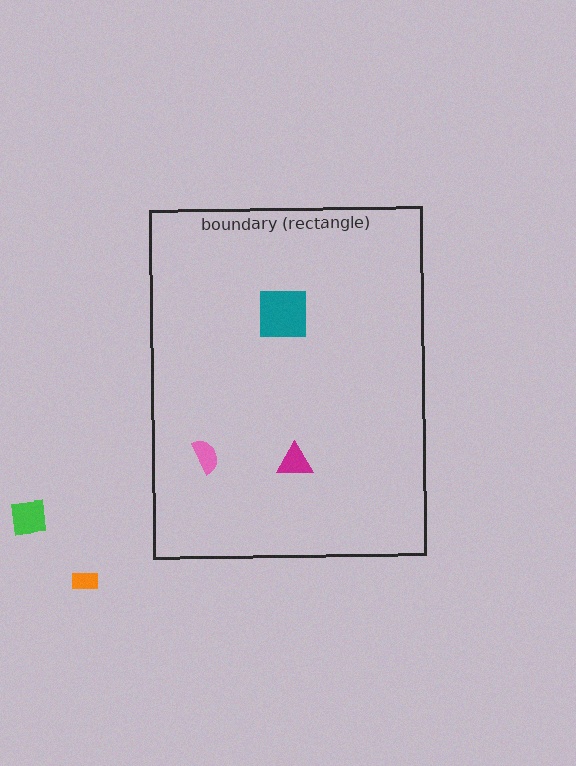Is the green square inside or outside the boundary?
Outside.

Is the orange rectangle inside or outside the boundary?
Outside.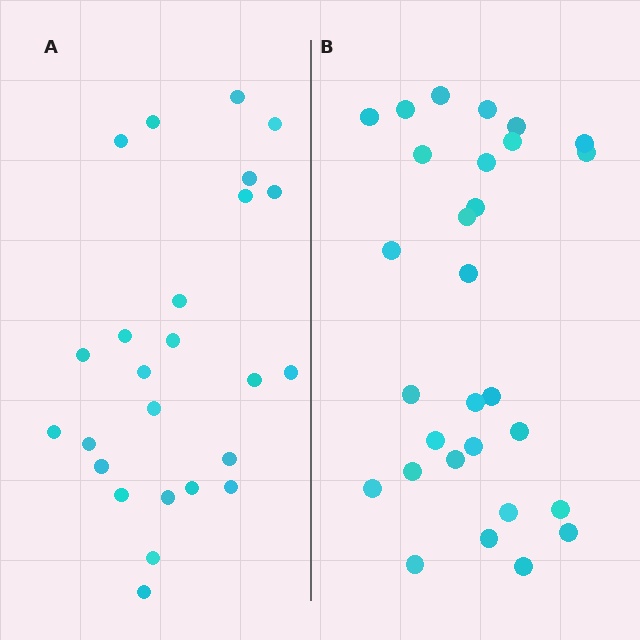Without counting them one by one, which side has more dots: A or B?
Region B (the right region) has more dots.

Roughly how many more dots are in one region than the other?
Region B has about 4 more dots than region A.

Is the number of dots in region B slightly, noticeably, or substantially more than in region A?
Region B has only slightly more — the two regions are fairly close. The ratio is roughly 1.2 to 1.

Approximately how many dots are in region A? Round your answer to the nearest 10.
About 20 dots. (The exact count is 25, which rounds to 20.)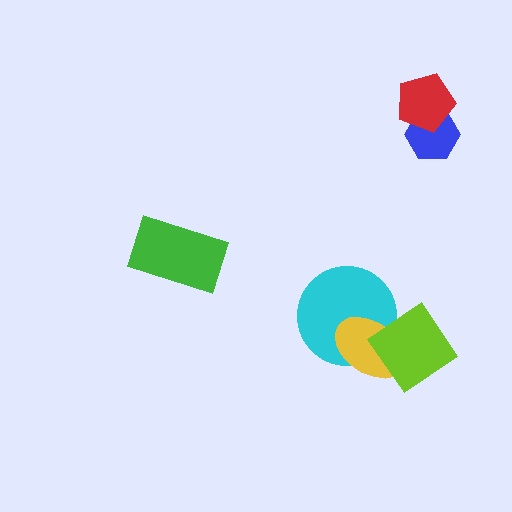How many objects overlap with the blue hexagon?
1 object overlaps with the blue hexagon.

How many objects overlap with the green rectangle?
0 objects overlap with the green rectangle.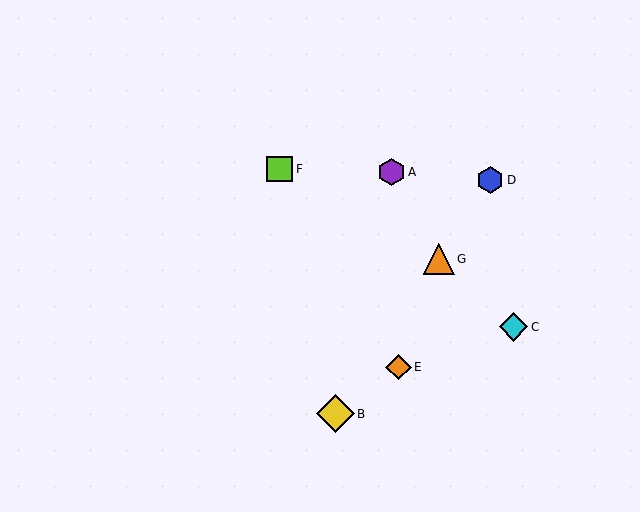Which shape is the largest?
The yellow diamond (labeled B) is the largest.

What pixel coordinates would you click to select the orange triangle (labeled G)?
Click at (439, 259) to select the orange triangle G.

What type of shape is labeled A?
Shape A is a purple hexagon.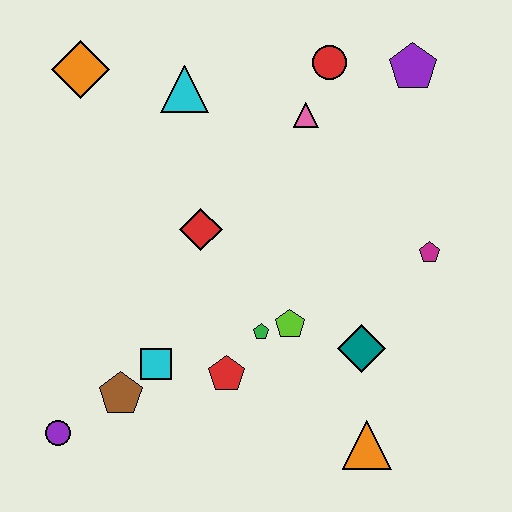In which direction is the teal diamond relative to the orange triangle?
The teal diamond is above the orange triangle.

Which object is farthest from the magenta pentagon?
The purple circle is farthest from the magenta pentagon.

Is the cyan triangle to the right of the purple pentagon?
No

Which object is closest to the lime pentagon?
The green pentagon is closest to the lime pentagon.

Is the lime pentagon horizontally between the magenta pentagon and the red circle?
No